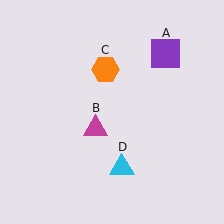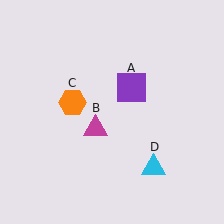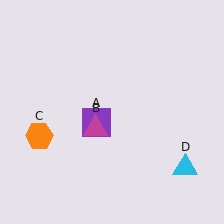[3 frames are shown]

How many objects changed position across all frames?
3 objects changed position: purple square (object A), orange hexagon (object C), cyan triangle (object D).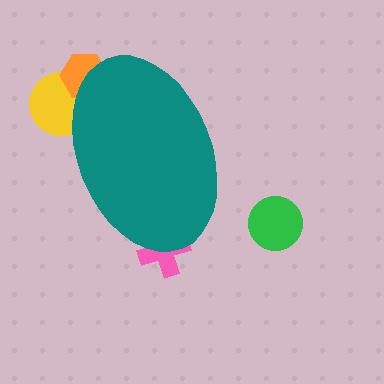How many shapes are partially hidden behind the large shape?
3 shapes are partially hidden.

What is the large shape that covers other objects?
A teal ellipse.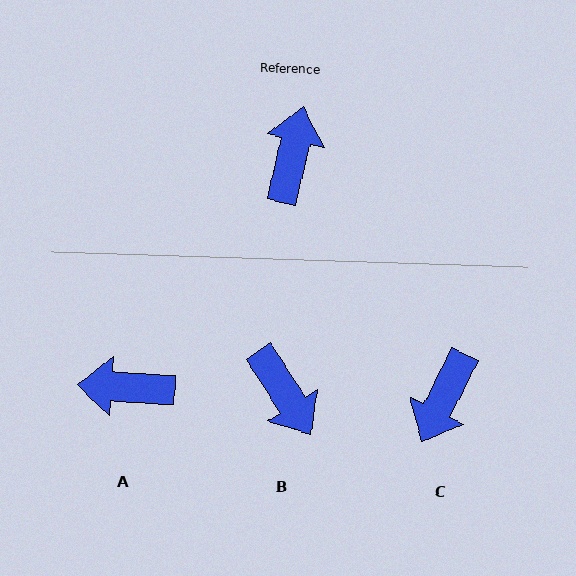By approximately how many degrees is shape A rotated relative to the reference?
Approximately 99 degrees counter-clockwise.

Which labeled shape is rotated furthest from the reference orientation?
C, about 166 degrees away.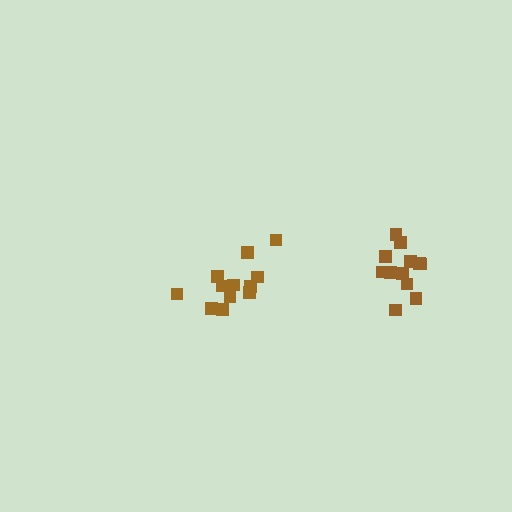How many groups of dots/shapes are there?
There are 2 groups.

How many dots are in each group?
Group 1: 12 dots, Group 2: 12 dots (24 total).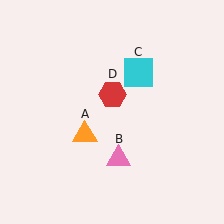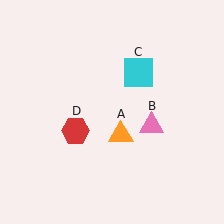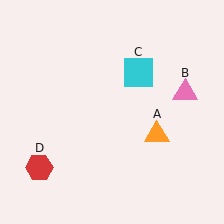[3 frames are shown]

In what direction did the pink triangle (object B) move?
The pink triangle (object B) moved up and to the right.